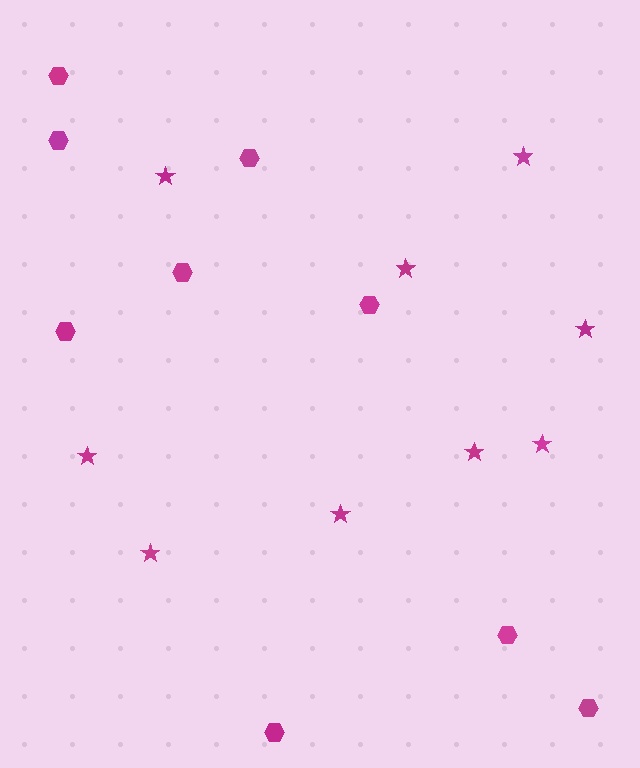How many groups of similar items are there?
There are 2 groups: one group of stars (9) and one group of hexagons (9).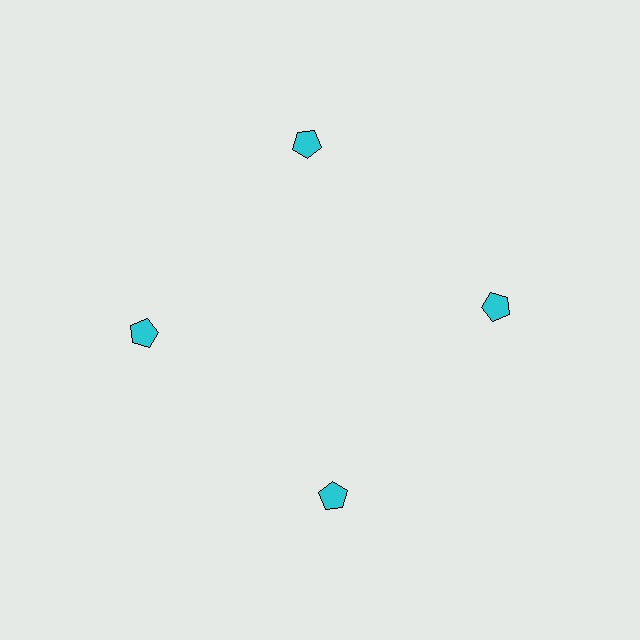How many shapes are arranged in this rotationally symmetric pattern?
There are 4 shapes, arranged in 4 groups of 1.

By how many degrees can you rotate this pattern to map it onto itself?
The pattern maps onto itself every 90 degrees of rotation.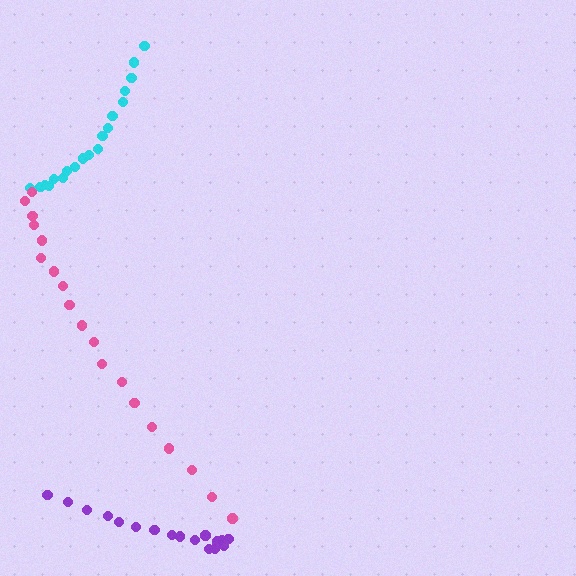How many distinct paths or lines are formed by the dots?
There are 3 distinct paths.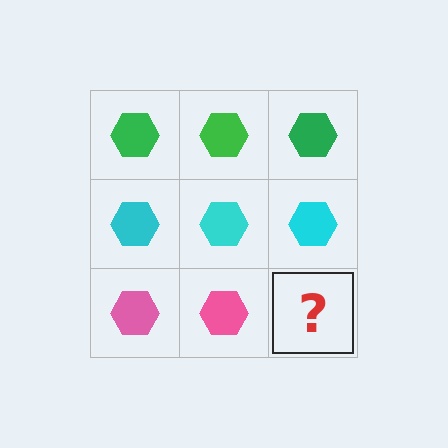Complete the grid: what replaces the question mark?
The question mark should be replaced with a pink hexagon.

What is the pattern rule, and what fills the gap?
The rule is that each row has a consistent color. The gap should be filled with a pink hexagon.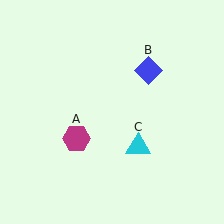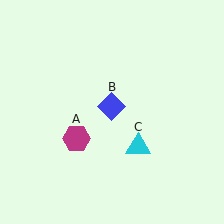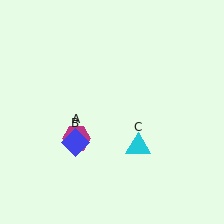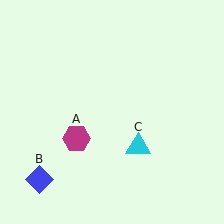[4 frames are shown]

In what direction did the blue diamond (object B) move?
The blue diamond (object B) moved down and to the left.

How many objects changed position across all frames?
1 object changed position: blue diamond (object B).